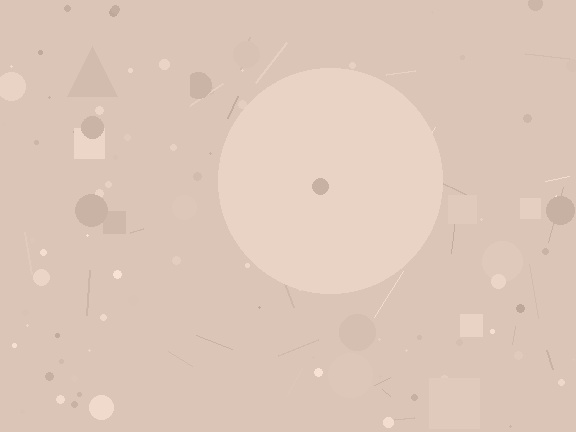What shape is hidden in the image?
A circle is hidden in the image.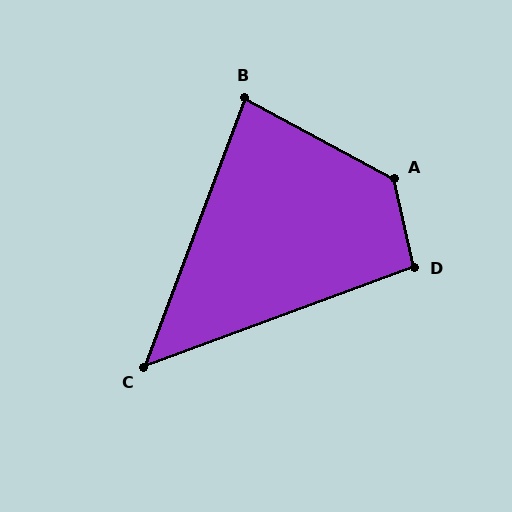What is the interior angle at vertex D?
Approximately 98 degrees (obtuse).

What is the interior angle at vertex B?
Approximately 82 degrees (acute).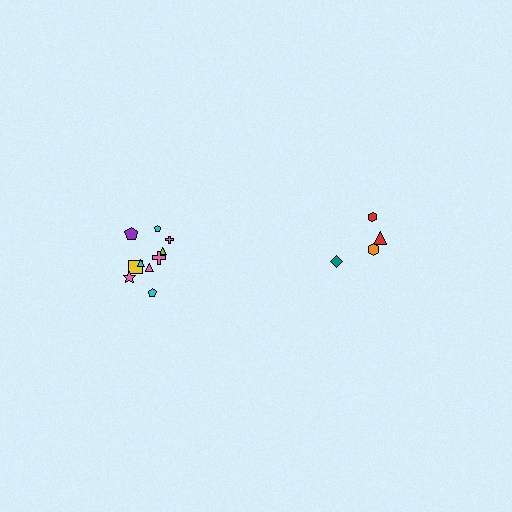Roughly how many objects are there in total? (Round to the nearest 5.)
Roughly 15 objects in total.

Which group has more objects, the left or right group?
The left group.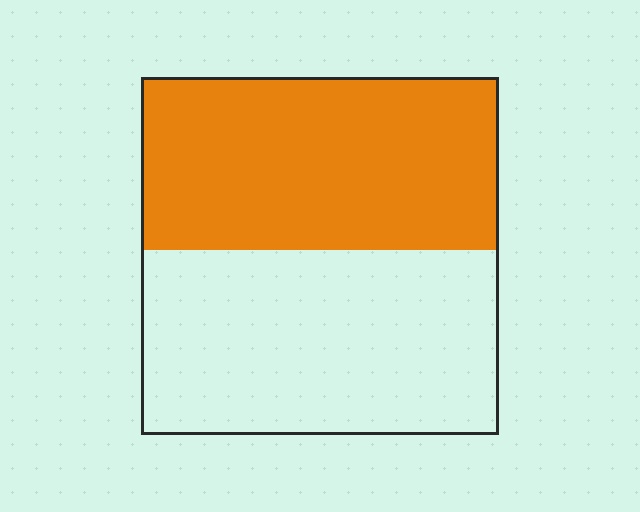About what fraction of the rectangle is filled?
About one half (1/2).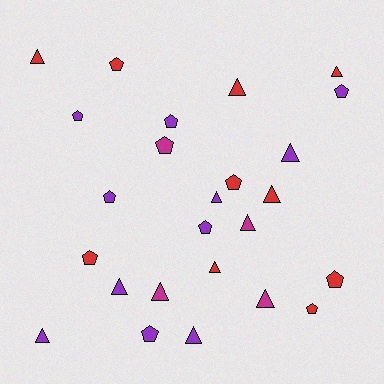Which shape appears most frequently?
Triangle, with 13 objects.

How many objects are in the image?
There are 25 objects.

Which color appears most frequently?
Purple, with 11 objects.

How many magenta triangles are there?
There are 3 magenta triangles.